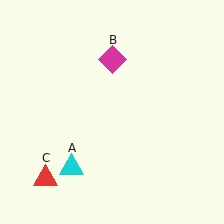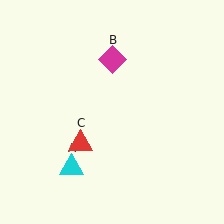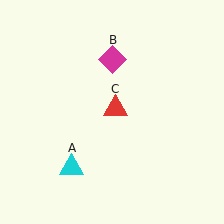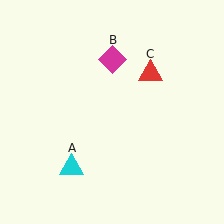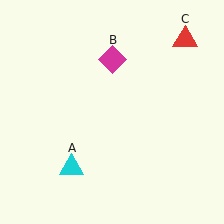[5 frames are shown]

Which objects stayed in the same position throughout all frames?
Cyan triangle (object A) and magenta diamond (object B) remained stationary.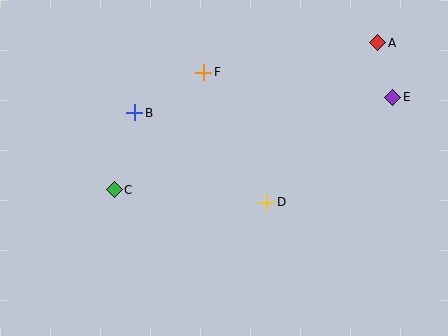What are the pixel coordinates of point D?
Point D is at (267, 202).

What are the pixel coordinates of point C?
Point C is at (114, 190).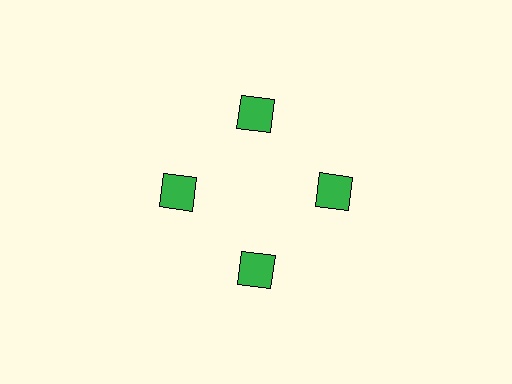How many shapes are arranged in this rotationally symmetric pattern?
There are 4 shapes, arranged in 4 groups of 1.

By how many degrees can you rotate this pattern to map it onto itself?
The pattern maps onto itself every 90 degrees of rotation.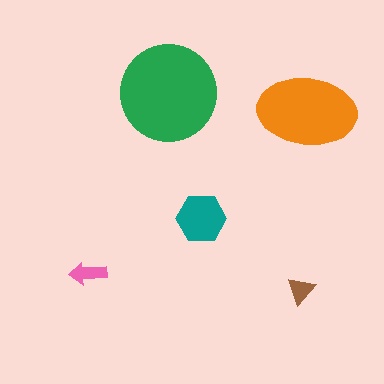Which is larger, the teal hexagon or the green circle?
The green circle.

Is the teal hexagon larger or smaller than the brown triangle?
Larger.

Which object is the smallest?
The brown triangle.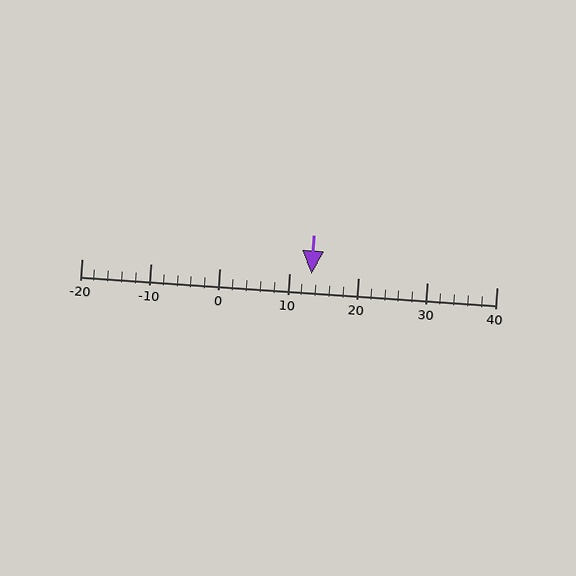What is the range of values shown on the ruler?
The ruler shows values from -20 to 40.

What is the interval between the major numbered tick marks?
The major tick marks are spaced 10 units apart.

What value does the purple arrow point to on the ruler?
The purple arrow points to approximately 13.